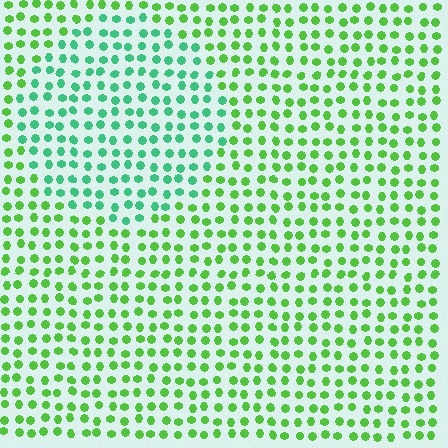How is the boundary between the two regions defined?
The boundary is defined purely by a slight shift in hue (about 40 degrees). Spacing, size, and orientation are identical on both sides.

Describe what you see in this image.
The image is filled with small lime elements in a uniform arrangement. A circle-shaped region is visible where the elements are tinted to a slightly different hue, forming a subtle color boundary.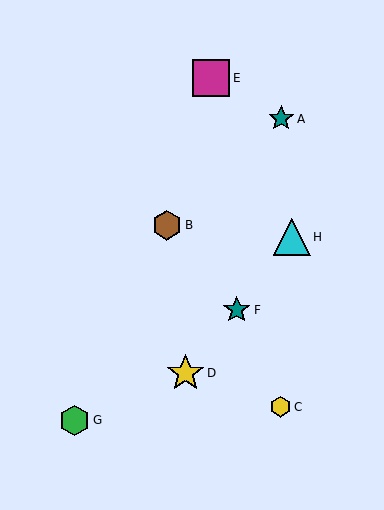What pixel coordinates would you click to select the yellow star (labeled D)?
Click at (186, 373) to select the yellow star D.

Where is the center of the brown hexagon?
The center of the brown hexagon is at (167, 225).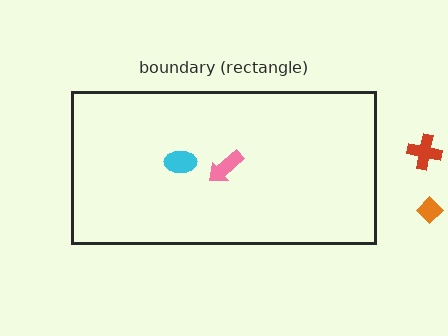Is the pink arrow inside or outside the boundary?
Inside.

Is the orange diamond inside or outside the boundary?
Outside.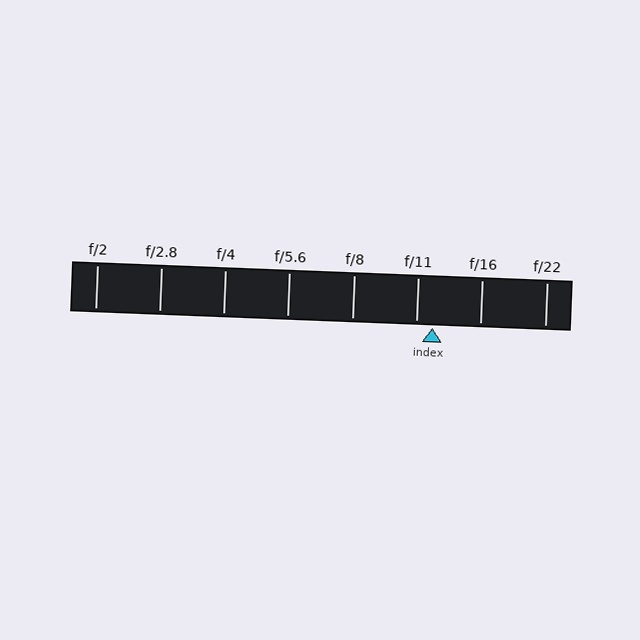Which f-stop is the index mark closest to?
The index mark is closest to f/11.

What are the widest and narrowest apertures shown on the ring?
The widest aperture shown is f/2 and the narrowest is f/22.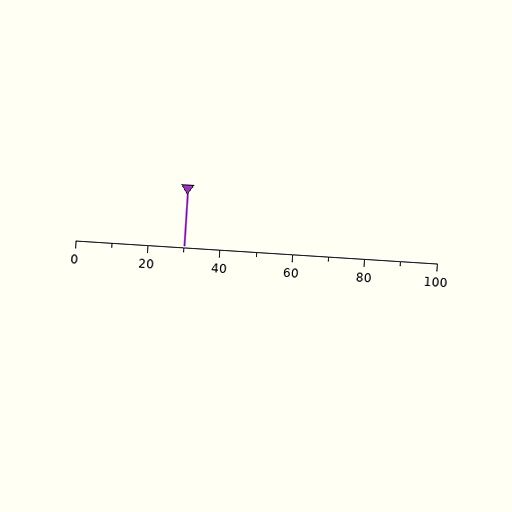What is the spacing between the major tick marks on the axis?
The major ticks are spaced 20 apart.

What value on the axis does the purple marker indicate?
The marker indicates approximately 30.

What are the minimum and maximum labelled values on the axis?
The axis runs from 0 to 100.